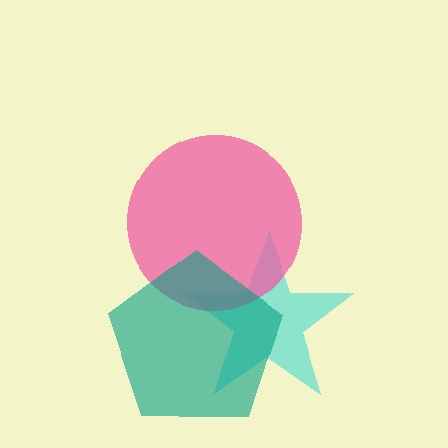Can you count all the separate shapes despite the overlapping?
Yes, there are 3 separate shapes.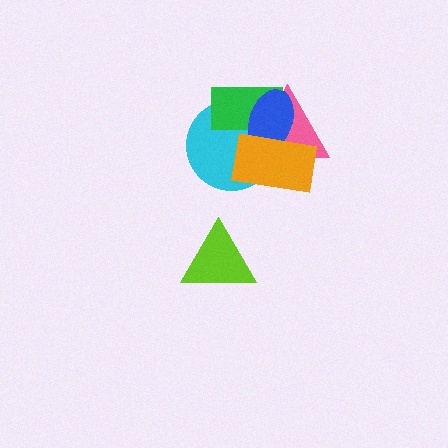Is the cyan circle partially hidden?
Yes, it is partially covered by another shape.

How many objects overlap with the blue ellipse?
4 objects overlap with the blue ellipse.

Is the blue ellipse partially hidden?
Yes, it is partially covered by another shape.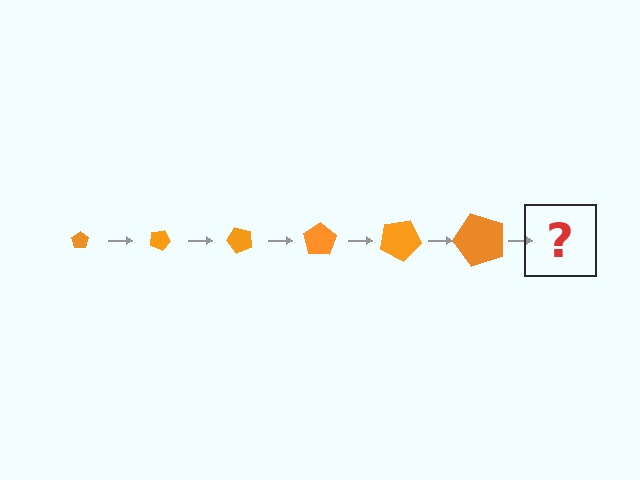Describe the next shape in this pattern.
It should be a pentagon, larger than the previous one and rotated 150 degrees from the start.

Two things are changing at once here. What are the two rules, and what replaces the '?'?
The two rules are that the pentagon grows larger each step and it rotates 25 degrees each step. The '?' should be a pentagon, larger than the previous one and rotated 150 degrees from the start.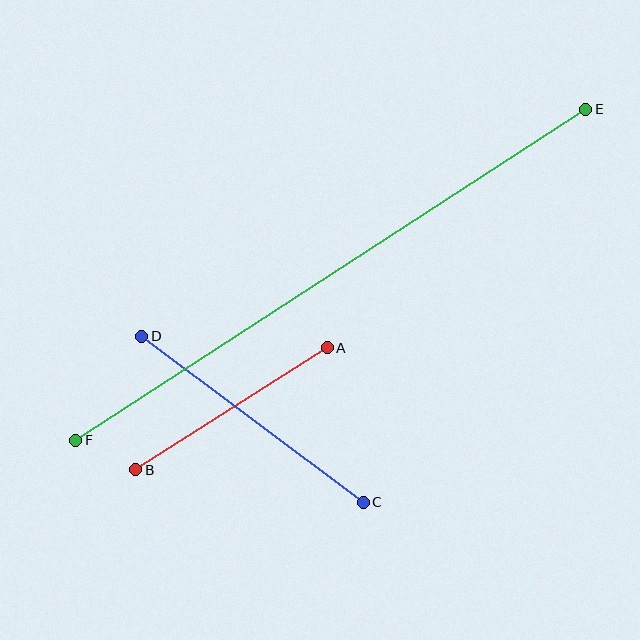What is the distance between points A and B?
The distance is approximately 228 pixels.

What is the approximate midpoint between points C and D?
The midpoint is at approximately (252, 419) pixels.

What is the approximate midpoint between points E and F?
The midpoint is at approximately (331, 275) pixels.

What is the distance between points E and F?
The distance is approximately 608 pixels.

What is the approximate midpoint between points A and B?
The midpoint is at approximately (232, 409) pixels.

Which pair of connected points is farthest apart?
Points E and F are farthest apart.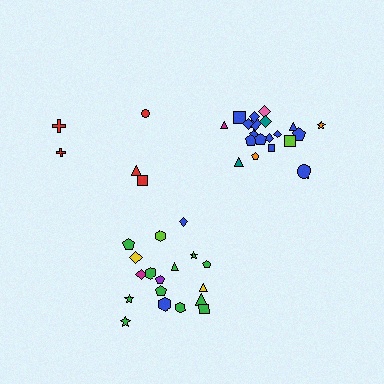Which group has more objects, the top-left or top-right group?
The top-right group.